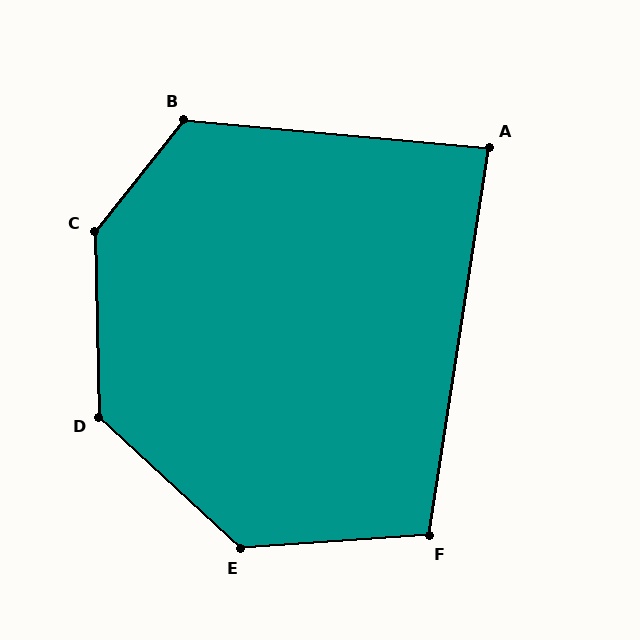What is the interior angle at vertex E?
Approximately 133 degrees (obtuse).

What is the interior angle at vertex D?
Approximately 134 degrees (obtuse).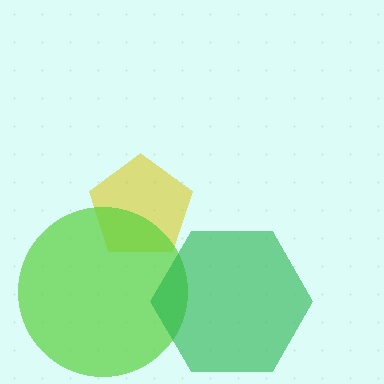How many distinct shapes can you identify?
There are 3 distinct shapes: a yellow pentagon, a lime circle, a green hexagon.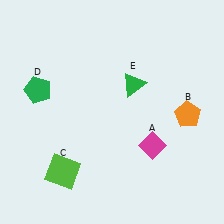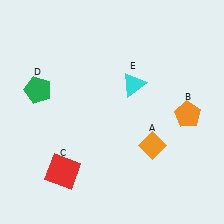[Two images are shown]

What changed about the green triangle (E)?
In Image 1, E is green. In Image 2, it changed to cyan.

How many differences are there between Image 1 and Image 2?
There are 3 differences between the two images.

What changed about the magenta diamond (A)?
In Image 1, A is magenta. In Image 2, it changed to orange.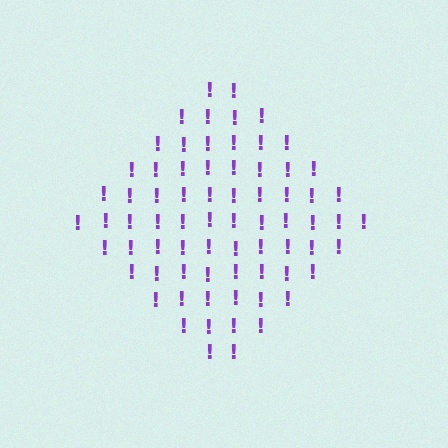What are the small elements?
The small elements are exclamation marks.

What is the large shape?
The large shape is a diamond.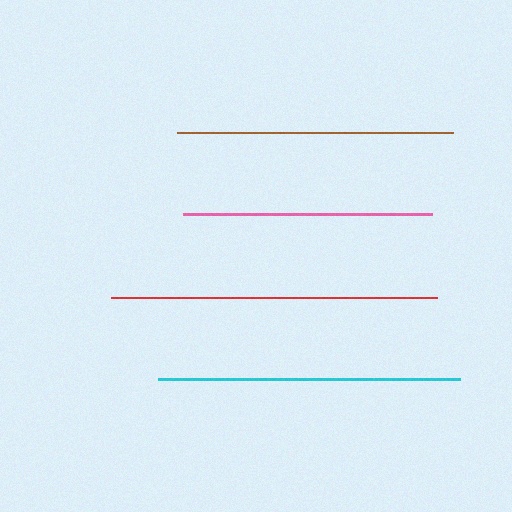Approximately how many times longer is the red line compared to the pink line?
The red line is approximately 1.3 times the length of the pink line.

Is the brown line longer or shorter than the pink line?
The brown line is longer than the pink line.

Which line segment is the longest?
The red line is the longest at approximately 326 pixels.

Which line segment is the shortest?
The pink line is the shortest at approximately 249 pixels.